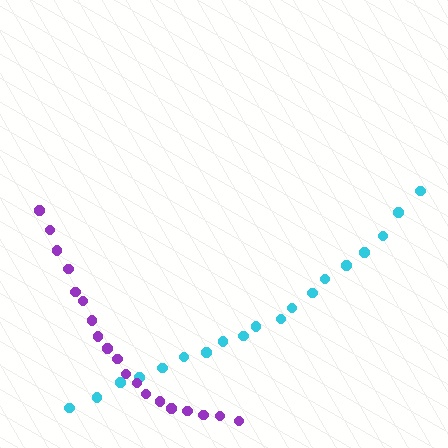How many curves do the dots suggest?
There are 2 distinct paths.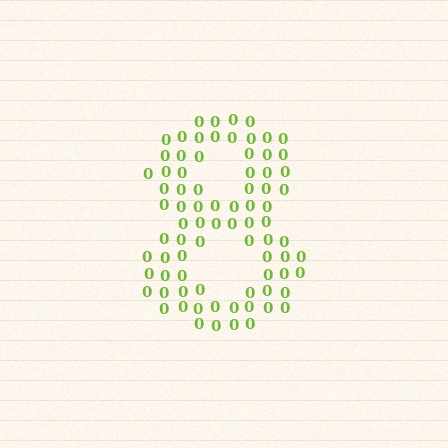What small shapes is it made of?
It is made of small digit 0's.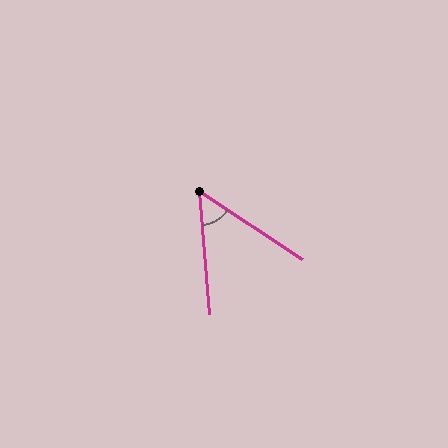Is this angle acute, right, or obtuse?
It is acute.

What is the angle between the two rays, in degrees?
Approximately 52 degrees.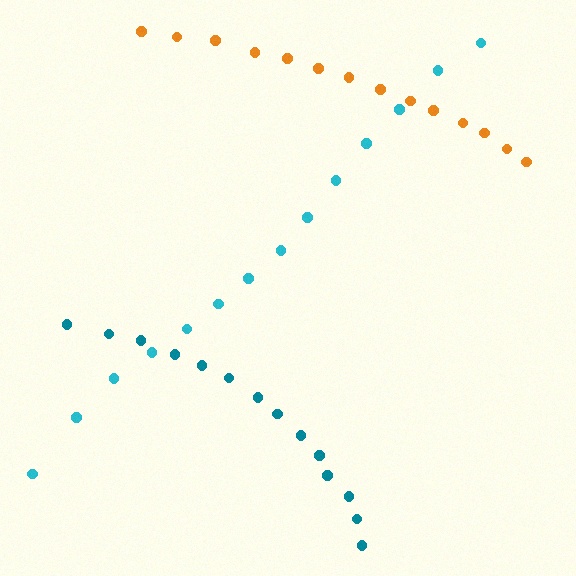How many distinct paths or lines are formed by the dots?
There are 3 distinct paths.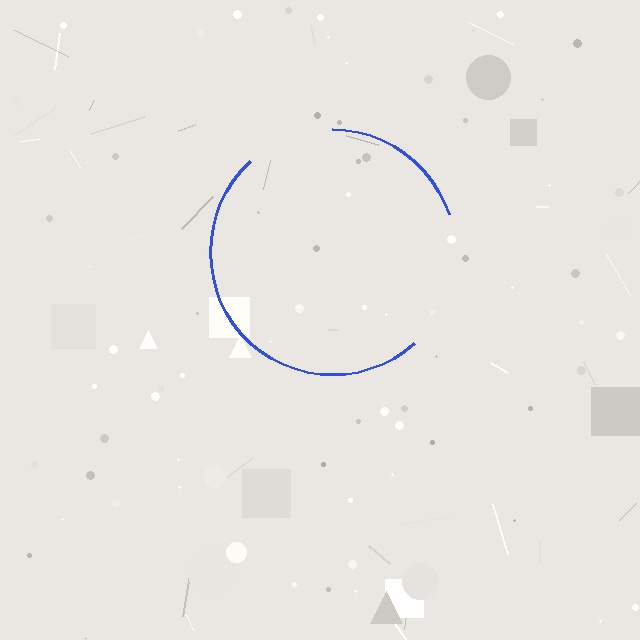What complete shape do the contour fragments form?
The contour fragments form a circle.